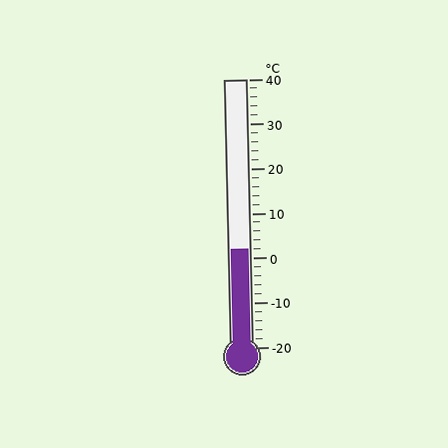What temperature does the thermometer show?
The thermometer shows approximately 2°C.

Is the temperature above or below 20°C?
The temperature is below 20°C.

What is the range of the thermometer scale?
The thermometer scale ranges from -20°C to 40°C.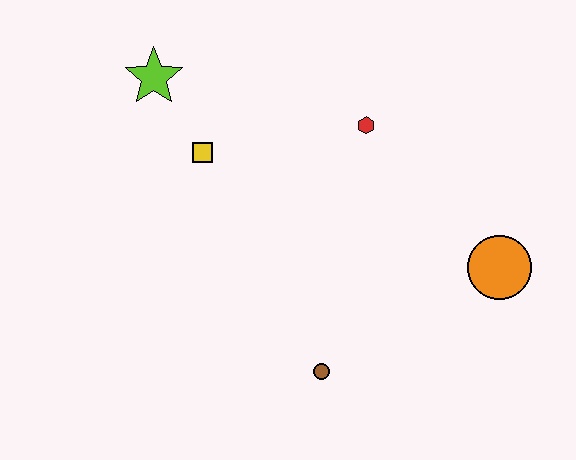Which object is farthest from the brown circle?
The lime star is farthest from the brown circle.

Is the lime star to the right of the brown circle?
No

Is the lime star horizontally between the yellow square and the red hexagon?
No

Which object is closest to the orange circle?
The red hexagon is closest to the orange circle.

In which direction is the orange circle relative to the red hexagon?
The orange circle is below the red hexagon.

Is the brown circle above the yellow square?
No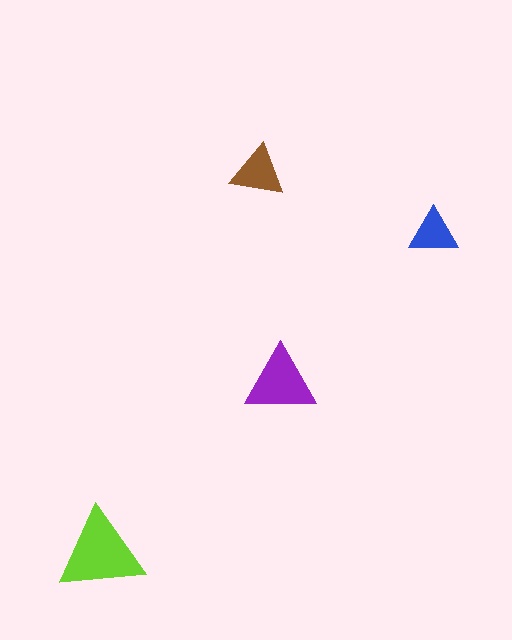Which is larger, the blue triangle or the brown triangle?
The brown one.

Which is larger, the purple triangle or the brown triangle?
The purple one.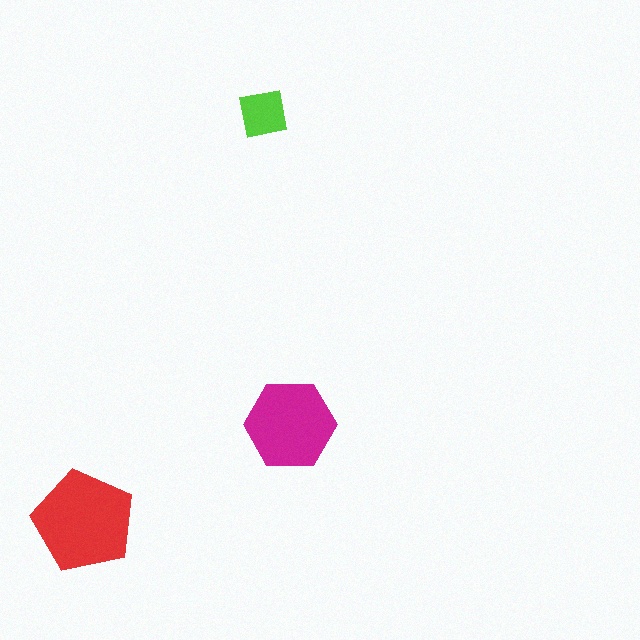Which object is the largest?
The red pentagon.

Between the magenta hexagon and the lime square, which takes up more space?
The magenta hexagon.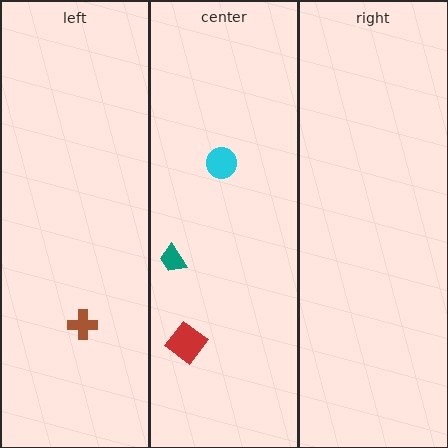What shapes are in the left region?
The brown cross.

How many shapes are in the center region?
3.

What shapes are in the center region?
The teal trapezoid, the cyan circle, the red diamond.